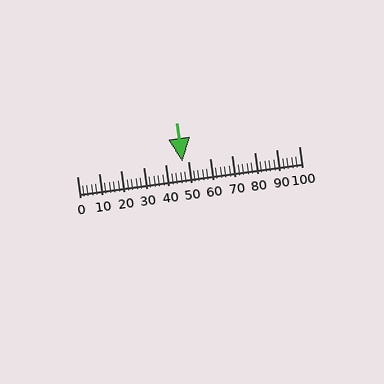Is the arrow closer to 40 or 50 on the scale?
The arrow is closer to 50.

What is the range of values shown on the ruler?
The ruler shows values from 0 to 100.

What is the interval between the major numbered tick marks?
The major tick marks are spaced 10 units apart.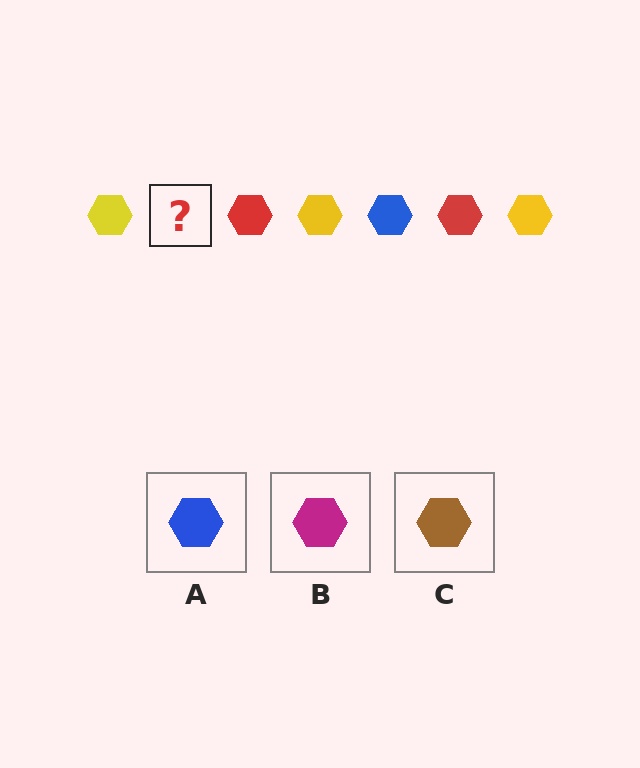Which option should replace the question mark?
Option A.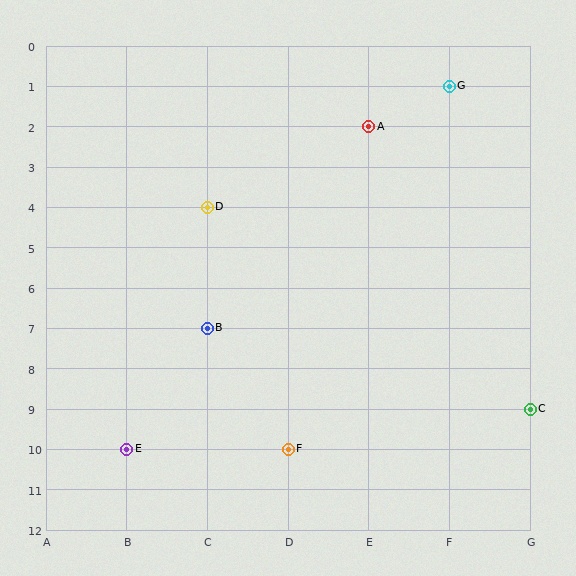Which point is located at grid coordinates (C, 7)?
Point B is at (C, 7).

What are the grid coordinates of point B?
Point B is at grid coordinates (C, 7).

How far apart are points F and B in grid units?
Points F and B are 1 column and 3 rows apart (about 3.2 grid units diagonally).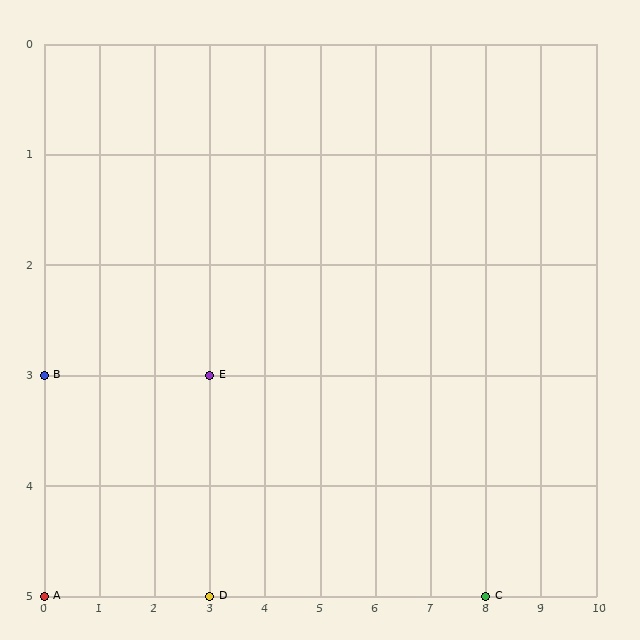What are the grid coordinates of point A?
Point A is at grid coordinates (0, 5).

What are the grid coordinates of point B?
Point B is at grid coordinates (0, 3).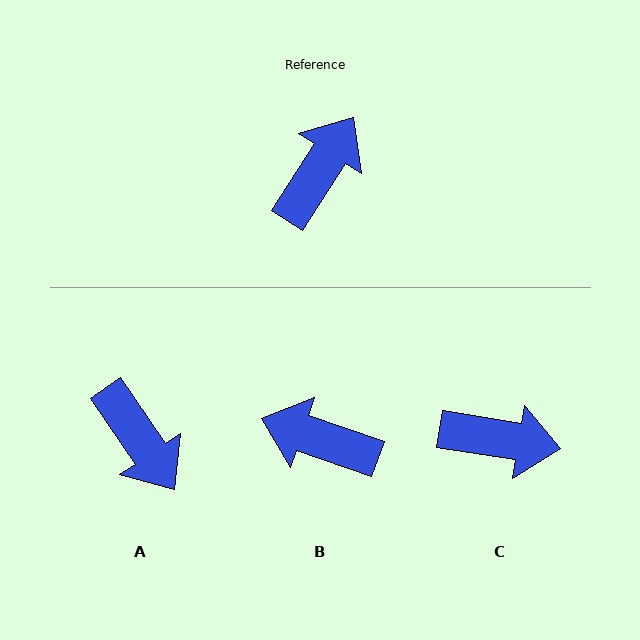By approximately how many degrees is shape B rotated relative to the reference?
Approximately 103 degrees counter-clockwise.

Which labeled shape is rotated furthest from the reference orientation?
A, about 113 degrees away.